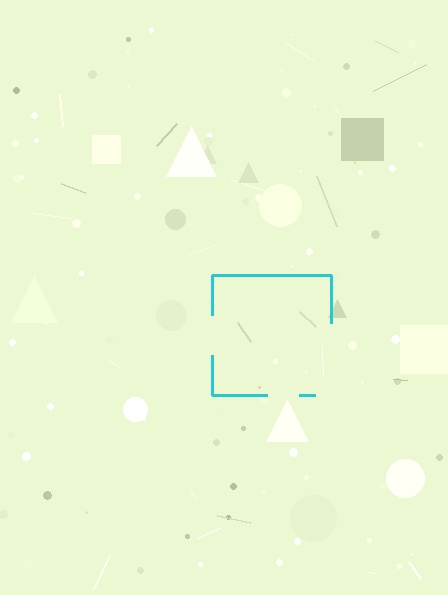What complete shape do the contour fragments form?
The contour fragments form a square.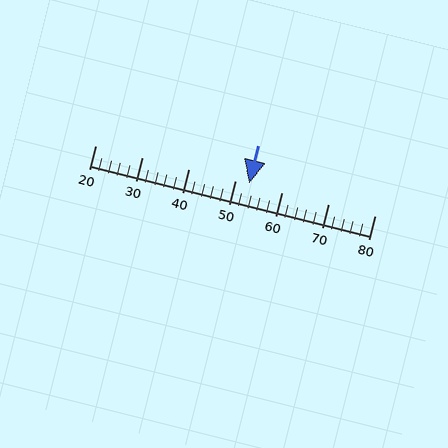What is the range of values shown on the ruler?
The ruler shows values from 20 to 80.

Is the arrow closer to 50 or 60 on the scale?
The arrow is closer to 50.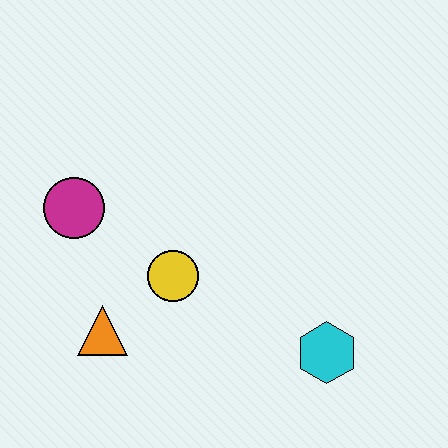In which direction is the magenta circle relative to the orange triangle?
The magenta circle is above the orange triangle.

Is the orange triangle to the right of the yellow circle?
No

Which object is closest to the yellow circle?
The orange triangle is closest to the yellow circle.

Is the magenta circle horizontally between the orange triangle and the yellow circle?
No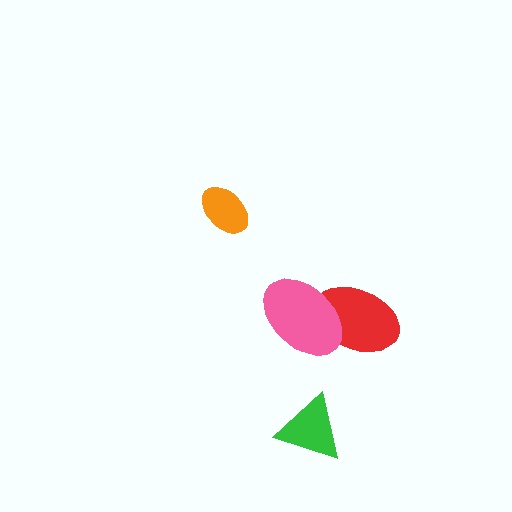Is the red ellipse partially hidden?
Yes, it is partially covered by another shape.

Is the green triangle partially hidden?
No, no other shape covers it.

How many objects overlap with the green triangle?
0 objects overlap with the green triangle.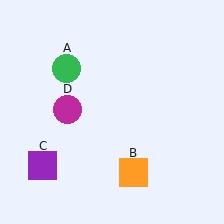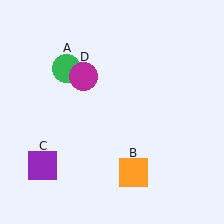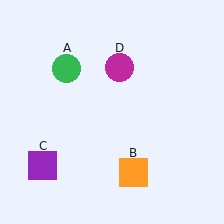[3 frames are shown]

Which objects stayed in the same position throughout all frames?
Green circle (object A) and orange square (object B) and purple square (object C) remained stationary.